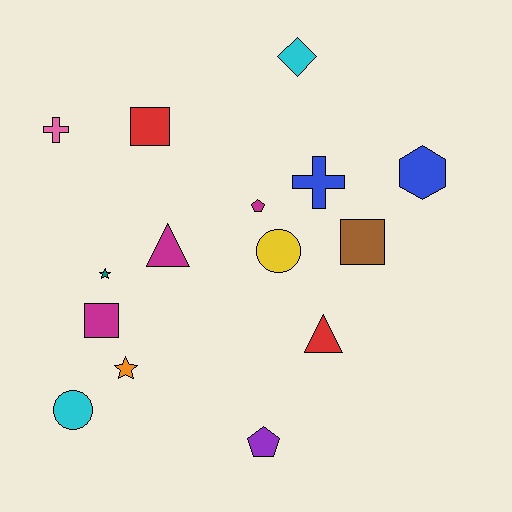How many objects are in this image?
There are 15 objects.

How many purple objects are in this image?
There is 1 purple object.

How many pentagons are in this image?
There are 2 pentagons.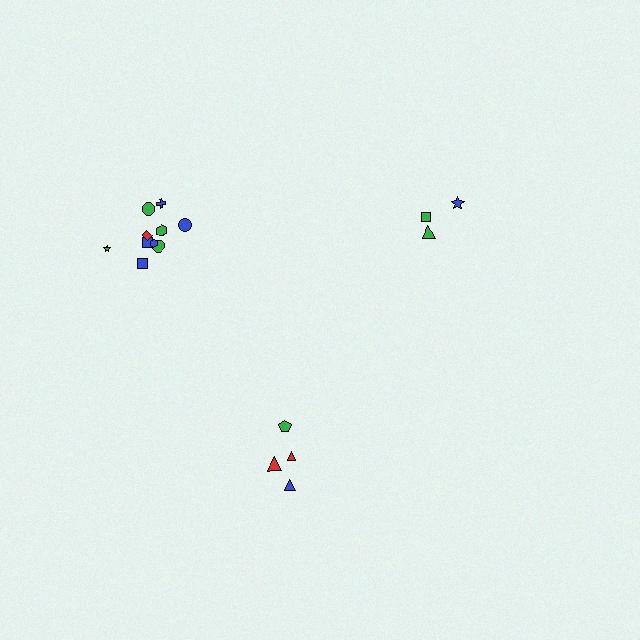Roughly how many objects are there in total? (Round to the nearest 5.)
Roughly 15 objects in total.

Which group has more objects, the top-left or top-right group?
The top-left group.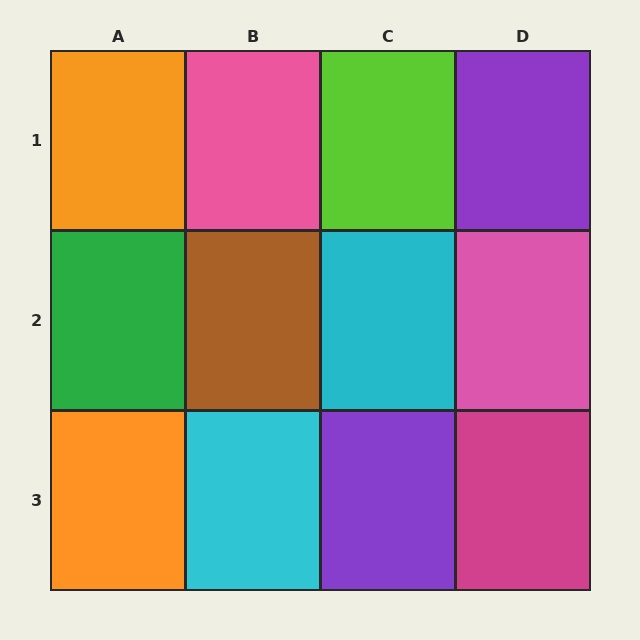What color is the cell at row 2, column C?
Cyan.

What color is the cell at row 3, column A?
Orange.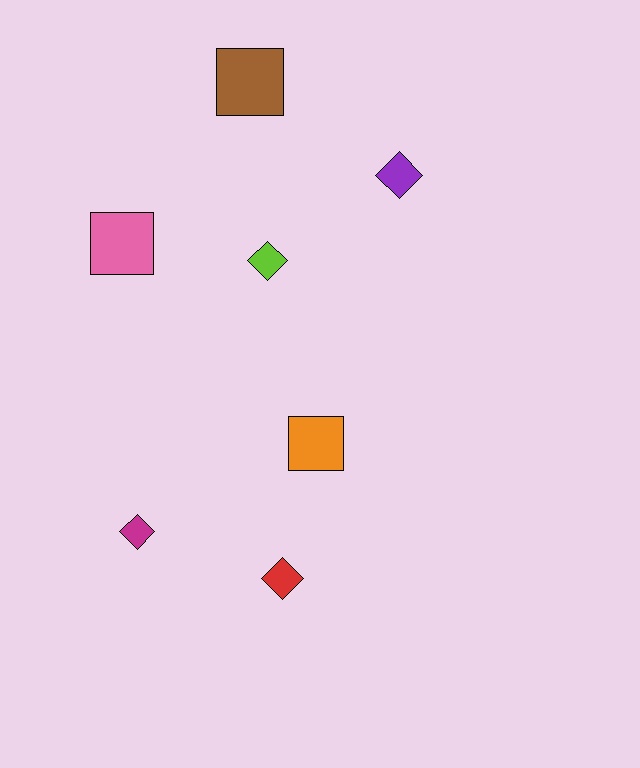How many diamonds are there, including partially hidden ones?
There are 4 diamonds.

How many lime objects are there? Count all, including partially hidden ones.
There is 1 lime object.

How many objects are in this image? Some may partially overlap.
There are 7 objects.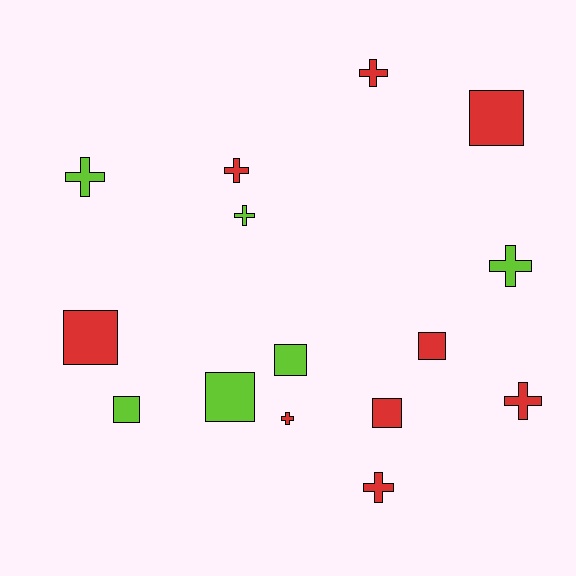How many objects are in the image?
There are 15 objects.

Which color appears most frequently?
Red, with 9 objects.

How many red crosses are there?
There are 5 red crosses.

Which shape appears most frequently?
Cross, with 8 objects.